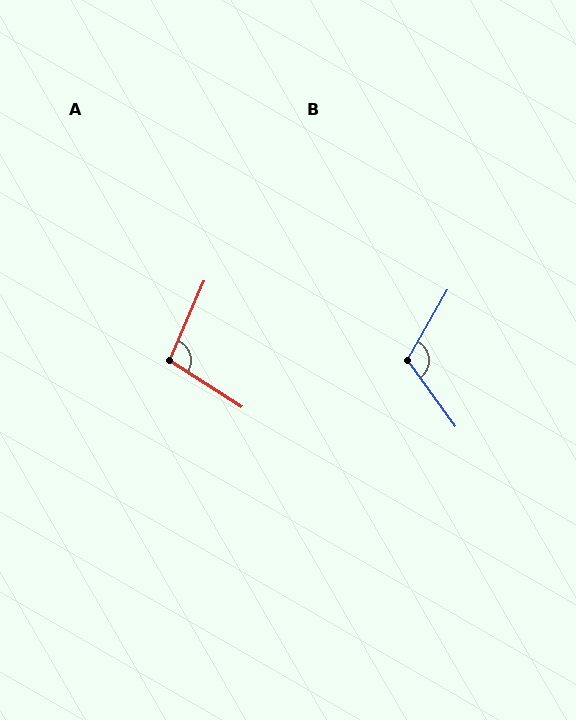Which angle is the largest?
B, at approximately 115 degrees.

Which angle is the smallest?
A, at approximately 99 degrees.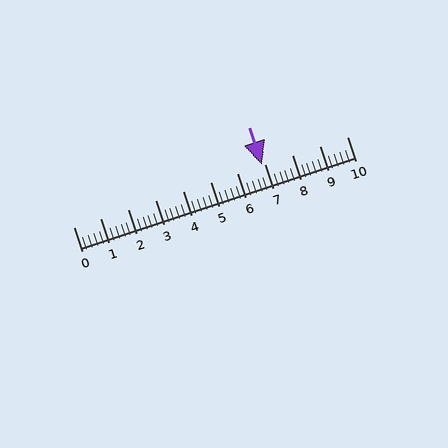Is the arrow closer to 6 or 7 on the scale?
The arrow is closer to 7.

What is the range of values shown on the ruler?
The ruler shows values from 0 to 10.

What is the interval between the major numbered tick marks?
The major tick marks are spaced 1 units apart.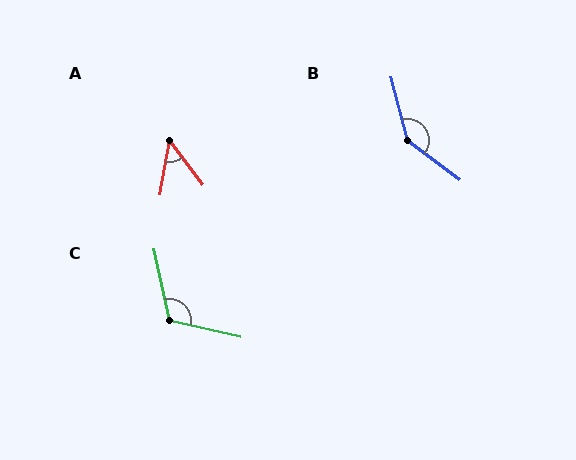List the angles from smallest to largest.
A (47°), C (115°), B (142°).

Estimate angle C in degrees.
Approximately 115 degrees.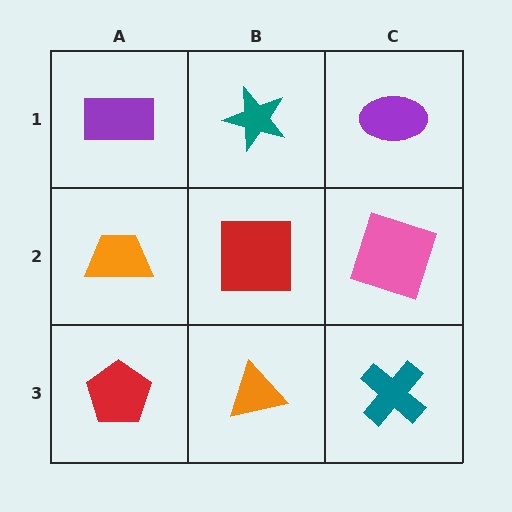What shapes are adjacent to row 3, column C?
A pink square (row 2, column C), an orange triangle (row 3, column B).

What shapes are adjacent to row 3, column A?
An orange trapezoid (row 2, column A), an orange triangle (row 3, column B).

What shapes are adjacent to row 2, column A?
A purple rectangle (row 1, column A), a red pentagon (row 3, column A), a red square (row 2, column B).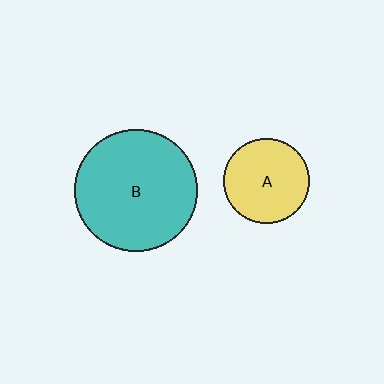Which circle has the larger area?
Circle B (teal).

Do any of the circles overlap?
No, none of the circles overlap.